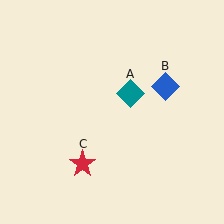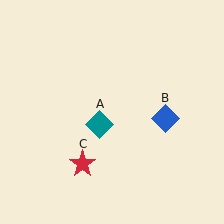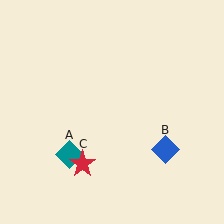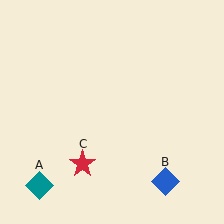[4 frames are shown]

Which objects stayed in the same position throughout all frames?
Red star (object C) remained stationary.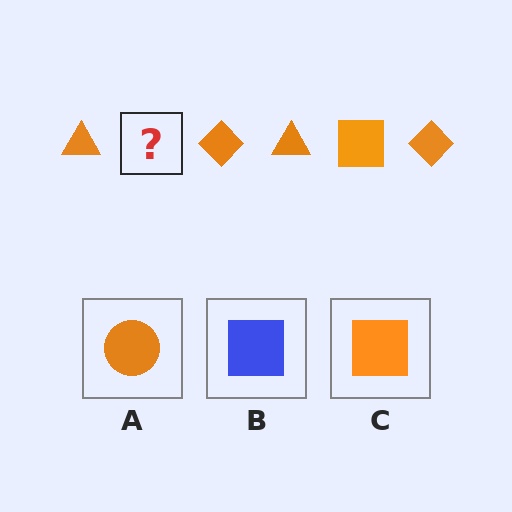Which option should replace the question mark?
Option C.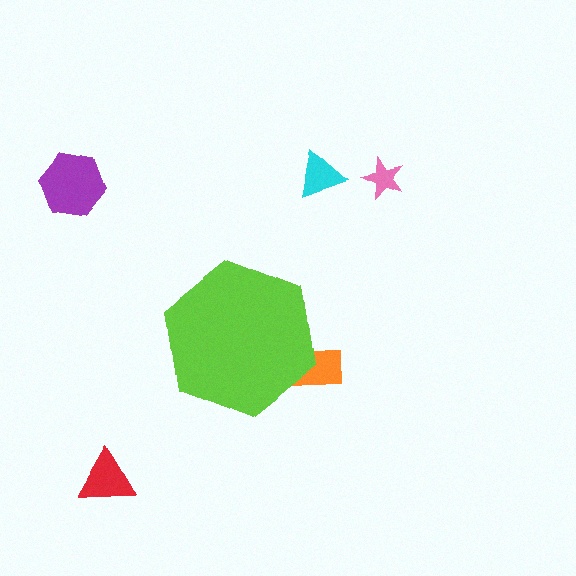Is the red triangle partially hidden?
No, the red triangle is fully visible.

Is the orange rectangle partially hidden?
Yes, the orange rectangle is partially hidden behind the lime hexagon.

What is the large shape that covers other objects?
A lime hexagon.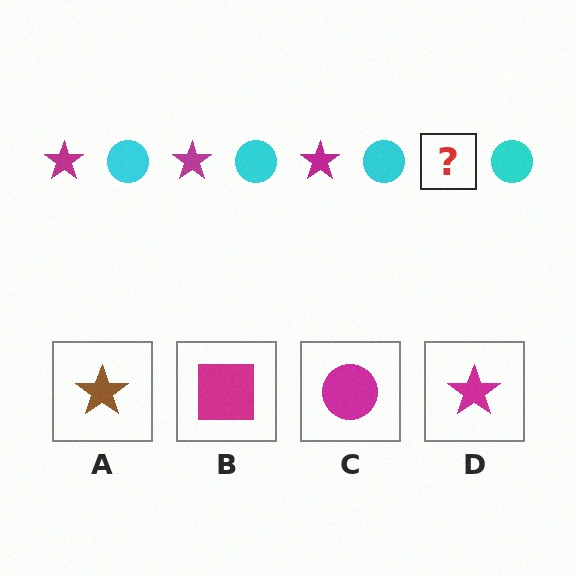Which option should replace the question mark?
Option D.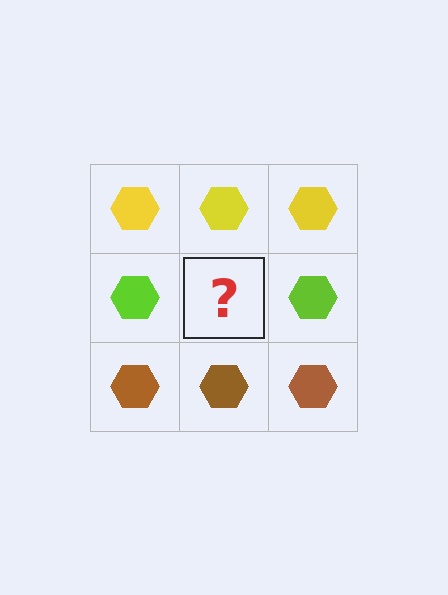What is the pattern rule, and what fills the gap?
The rule is that each row has a consistent color. The gap should be filled with a lime hexagon.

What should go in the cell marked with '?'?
The missing cell should contain a lime hexagon.